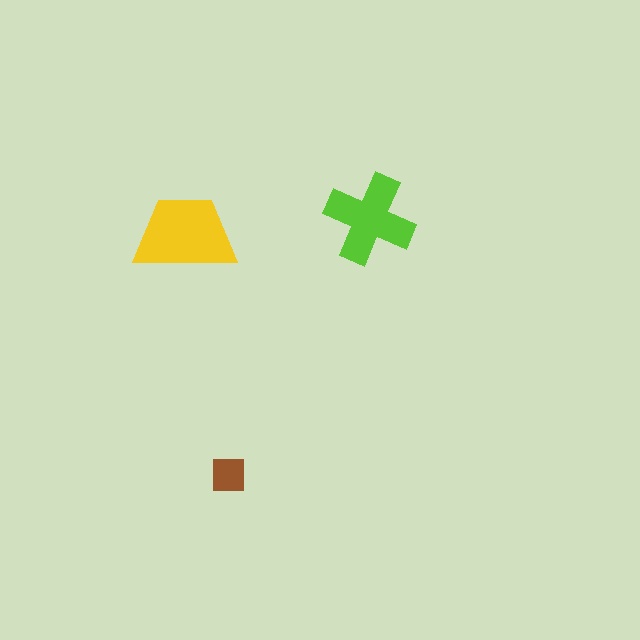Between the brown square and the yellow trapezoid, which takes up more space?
The yellow trapezoid.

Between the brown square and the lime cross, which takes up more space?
The lime cross.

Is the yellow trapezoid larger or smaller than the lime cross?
Larger.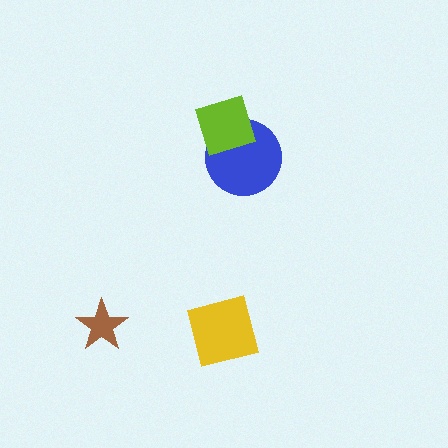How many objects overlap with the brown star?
0 objects overlap with the brown star.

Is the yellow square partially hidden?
No, no other shape covers it.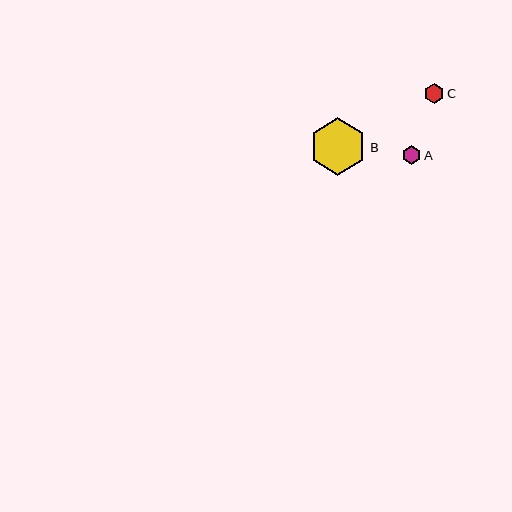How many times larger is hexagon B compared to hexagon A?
Hexagon B is approximately 3.0 times the size of hexagon A.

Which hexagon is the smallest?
Hexagon A is the smallest with a size of approximately 19 pixels.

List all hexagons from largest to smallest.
From largest to smallest: B, C, A.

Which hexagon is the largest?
Hexagon B is the largest with a size of approximately 57 pixels.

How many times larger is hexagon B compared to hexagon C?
Hexagon B is approximately 2.8 times the size of hexagon C.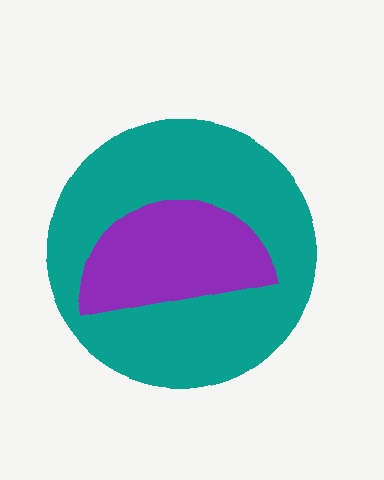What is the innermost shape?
The purple semicircle.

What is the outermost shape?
The teal circle.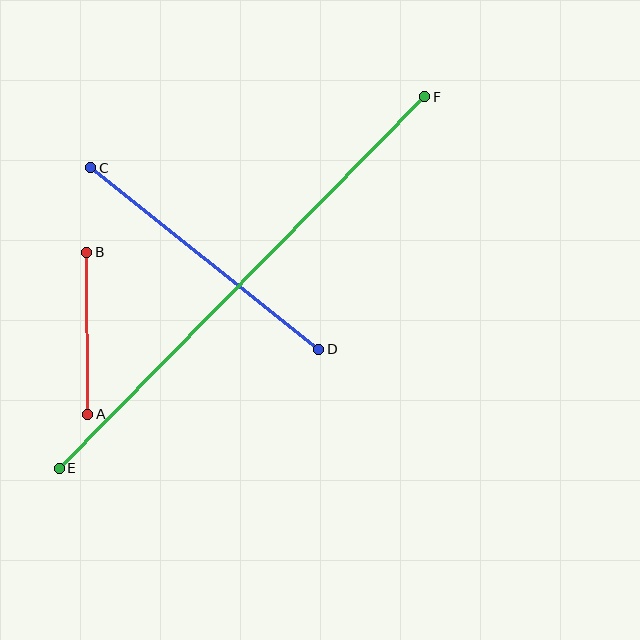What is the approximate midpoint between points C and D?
The midpoint is at approximately (205, 259) pixels.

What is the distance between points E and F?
The distance is approximately 521 pixels.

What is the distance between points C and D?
The distance is approximately 291 pixels.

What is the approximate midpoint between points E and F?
The midpoint is at approximately (242, 282) pixels.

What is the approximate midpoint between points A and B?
The midpoint is at approximately (87, 333) pixels.